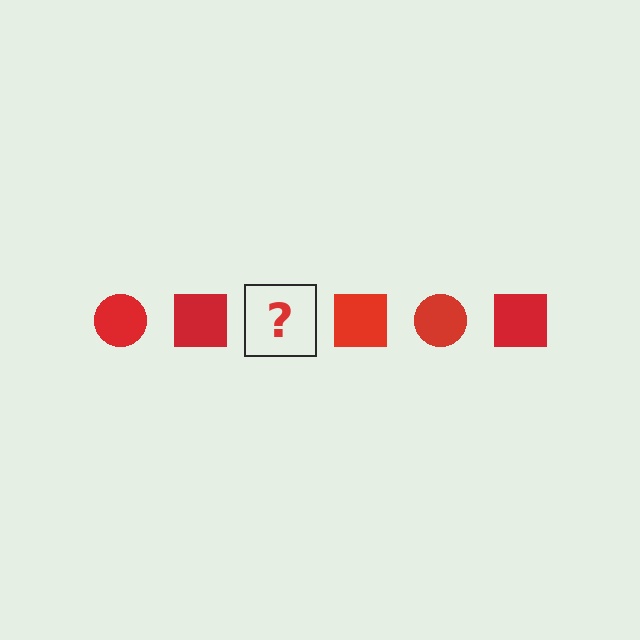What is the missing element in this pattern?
The missing element is a red circle.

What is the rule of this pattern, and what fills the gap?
The rule is that the pattern cycles through circle, square shapes in red. The gap should be filled with a red circle.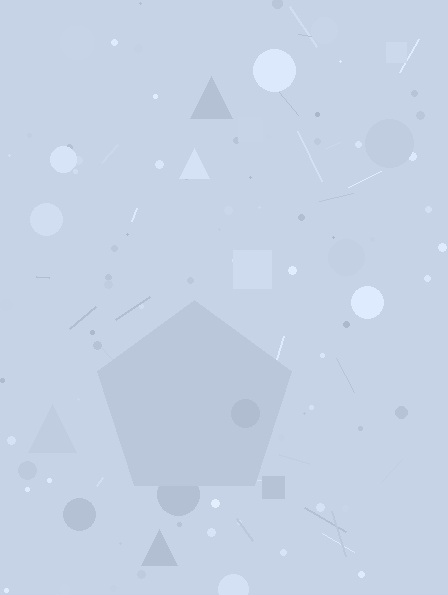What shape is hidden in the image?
A pentagon is hidden in the image.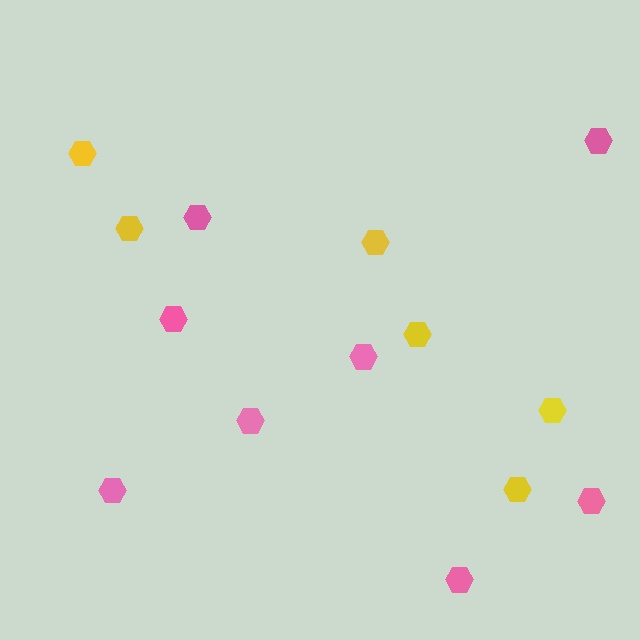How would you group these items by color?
There are 2 groups: one group of yellow hexagons (6) and one group of pink hexagons (8).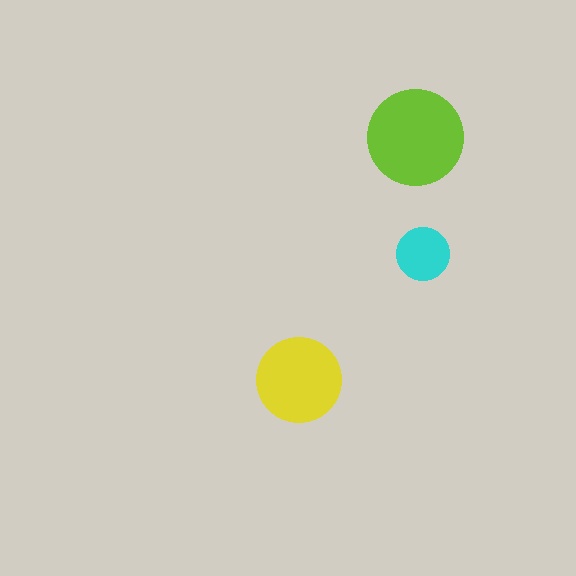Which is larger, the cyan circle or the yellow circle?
The yellow one.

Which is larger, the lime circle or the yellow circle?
The lime one.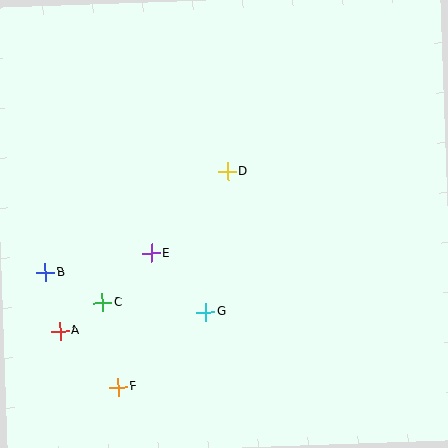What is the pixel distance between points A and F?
The distance between A and F is 81 pixels.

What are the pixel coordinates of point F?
Point F is at (119, 387).